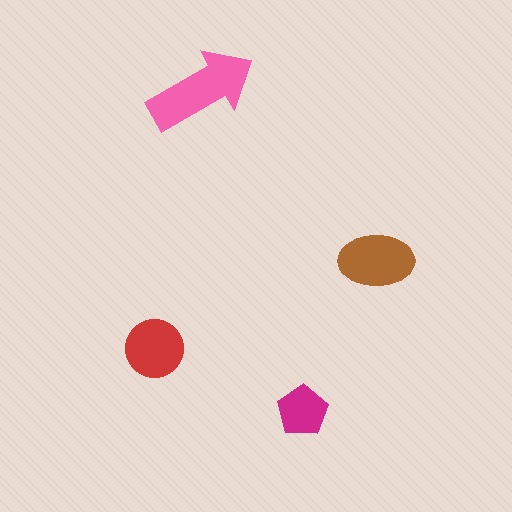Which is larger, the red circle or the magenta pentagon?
The red circle.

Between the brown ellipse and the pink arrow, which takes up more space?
The pink arrow.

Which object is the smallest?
The magenta pentagon.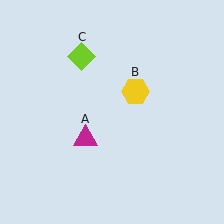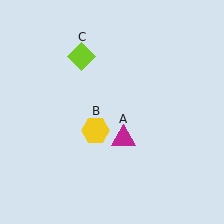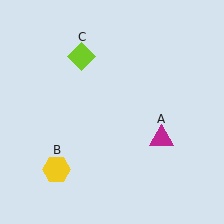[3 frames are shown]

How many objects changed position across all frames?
2 objects changed position: magenta triangle (object A), yellow hexagon (object B).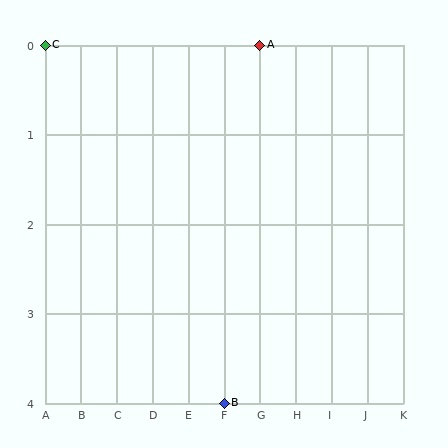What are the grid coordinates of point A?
Point A is at grid coordinates (G, 0).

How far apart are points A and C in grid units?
Points A and C are 6 columns apart.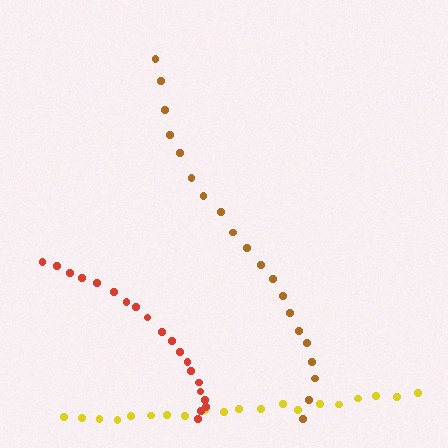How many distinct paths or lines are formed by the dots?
There are 3 distinct paths.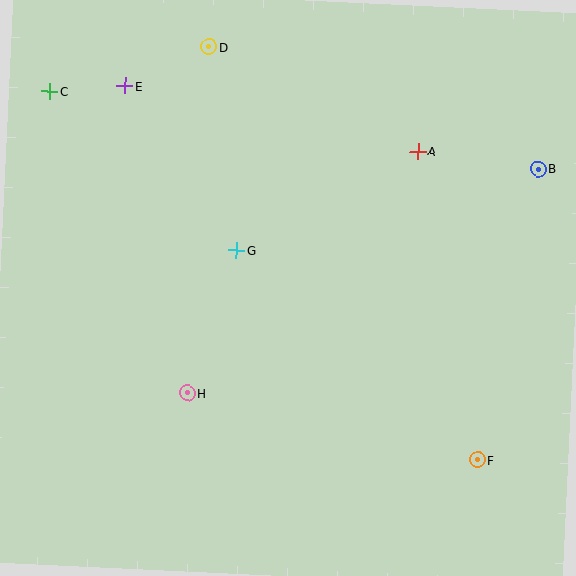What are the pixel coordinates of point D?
Point D is at (209, 47).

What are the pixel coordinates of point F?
Point F is at (477, 460).